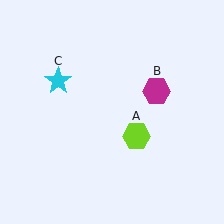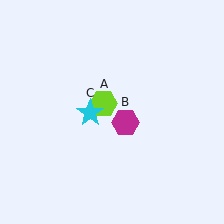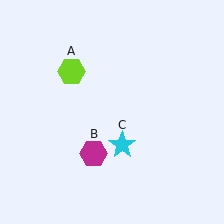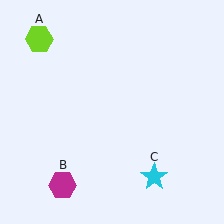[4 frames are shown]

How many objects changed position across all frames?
3 objects changed position: lime hexagon (object A), magenta hexagon (object B), cyan star (object C).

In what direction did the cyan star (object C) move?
The cyan star (object C) moved down and to the right.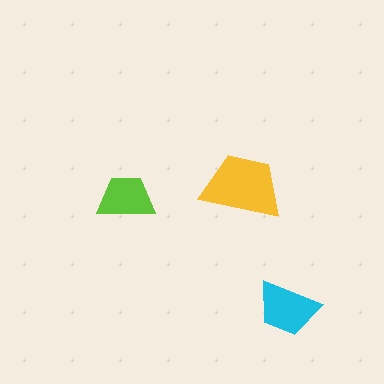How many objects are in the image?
There are 3 objects in the image.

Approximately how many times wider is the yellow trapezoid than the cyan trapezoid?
About 1.5 times wider.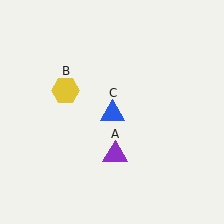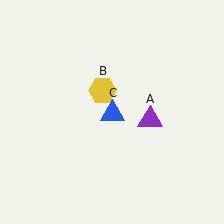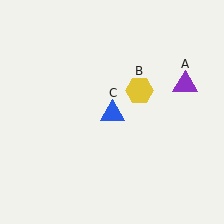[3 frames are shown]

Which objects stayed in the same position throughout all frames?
Blue triangle (object C) remained stationary.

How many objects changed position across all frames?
2 objects changed position: purple triangle (object A), yellow hexagon (object B).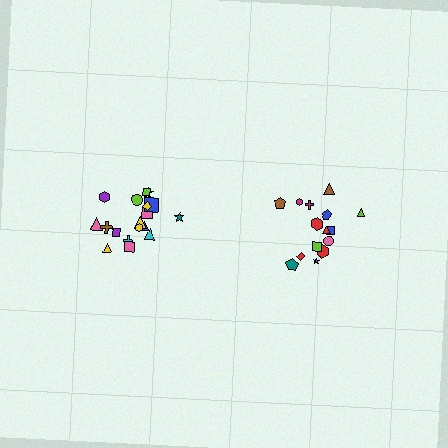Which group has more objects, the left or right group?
The left group.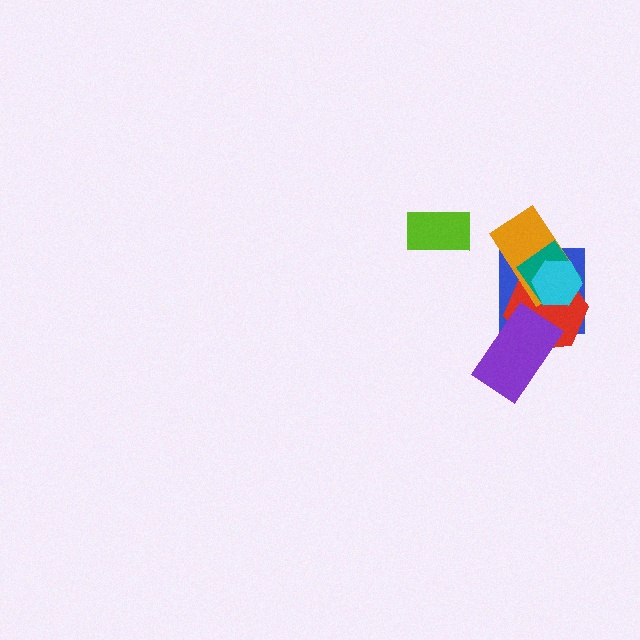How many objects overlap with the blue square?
5 objects overlap with the blue square.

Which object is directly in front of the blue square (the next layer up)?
The red hexagon is directly in front of the blue square.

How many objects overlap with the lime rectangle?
0 objects overlap with the lime rectangle.